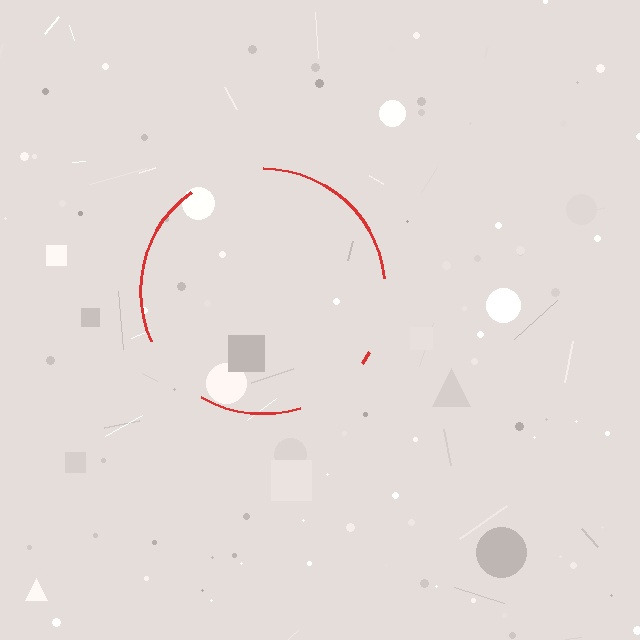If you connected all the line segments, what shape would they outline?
They would outline a circle.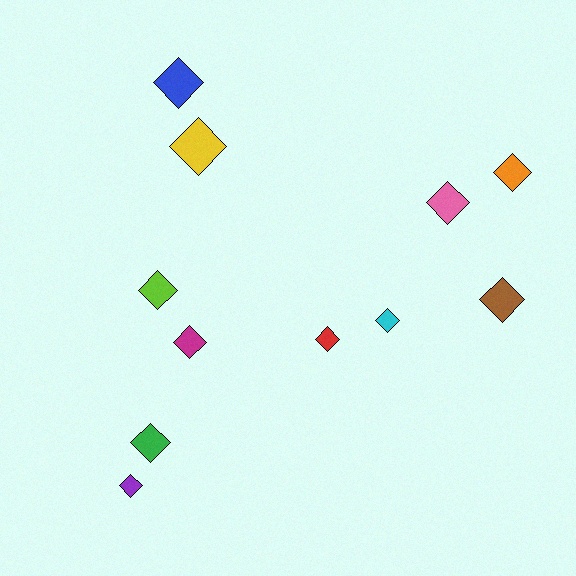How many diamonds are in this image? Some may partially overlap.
There are 11 diamonds.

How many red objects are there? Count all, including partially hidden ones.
There is 1 red object.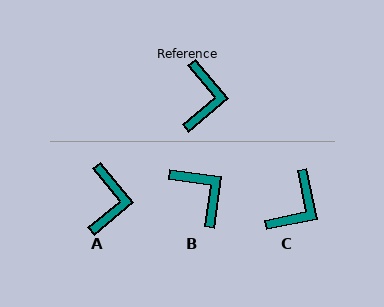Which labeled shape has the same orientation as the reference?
A.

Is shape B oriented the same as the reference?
No, it is off by about 42 degrees.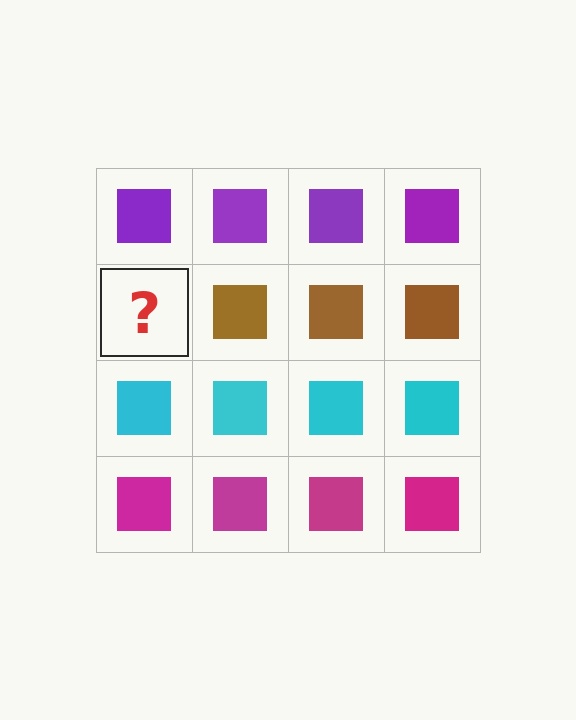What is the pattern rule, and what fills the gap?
The rule is that each row has a consistent color. The gap should be filled with a brown square.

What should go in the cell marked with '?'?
The missing cell should contain a brown square.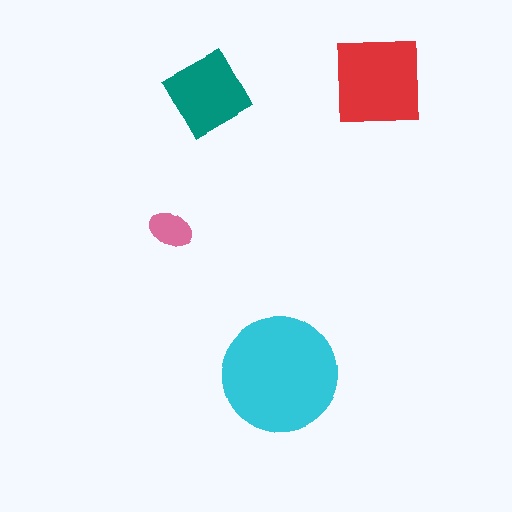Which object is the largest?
The cyan circle.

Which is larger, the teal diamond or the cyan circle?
The cyan circle.